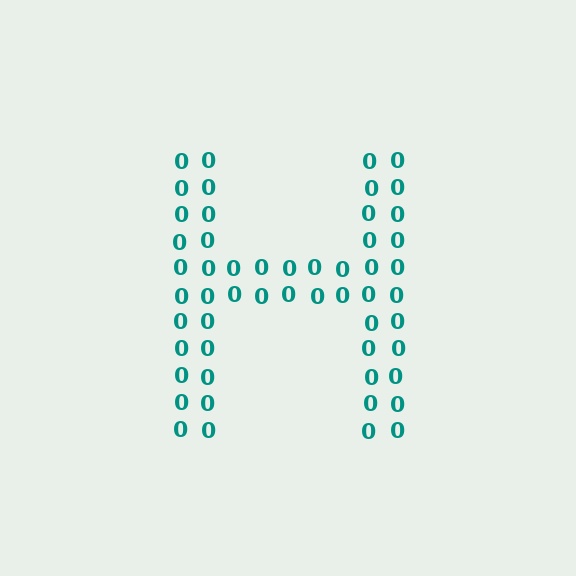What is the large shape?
The large shape is the letter H.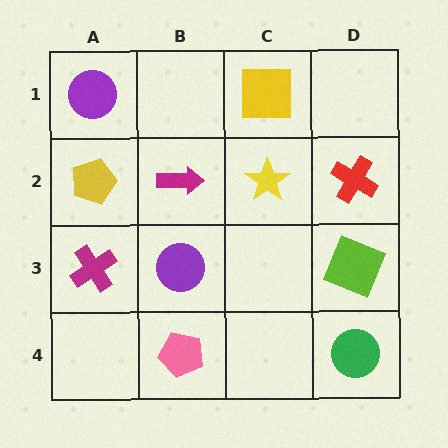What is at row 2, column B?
A magenta arrow.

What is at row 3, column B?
A purple circle.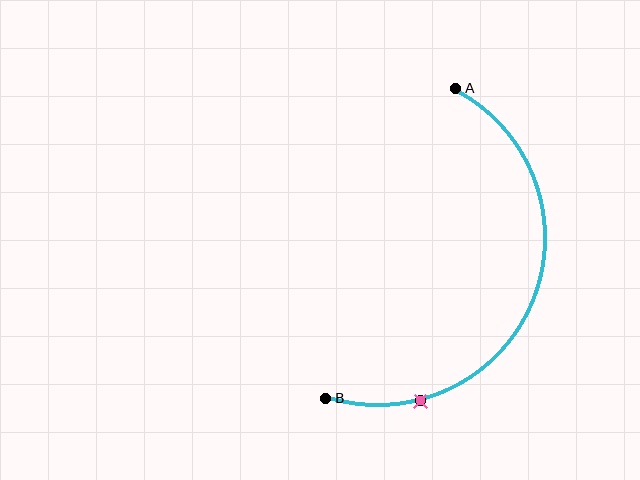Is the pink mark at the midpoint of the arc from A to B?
No. The pink mark lies on the arc but is closer to endpoint B. The arc midpoint would be at the point on the curve equidistant along the arc from both A and B.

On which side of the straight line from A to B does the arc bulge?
The arc bulges to the right of the straight line connecting A and B.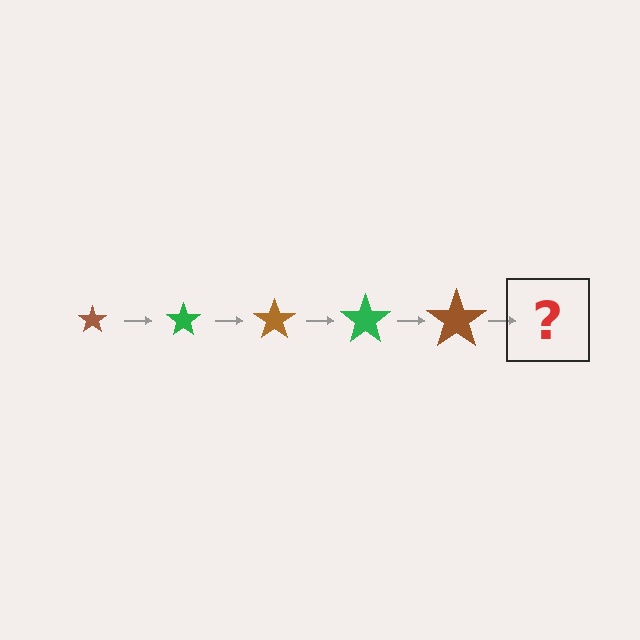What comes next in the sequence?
The next element should be a green star, larger than the previous one.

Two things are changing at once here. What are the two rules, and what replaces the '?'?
The two rules are that the star grows larger each step and the color cycles through brown and green. The '?' should be a green star, larger than the previous one.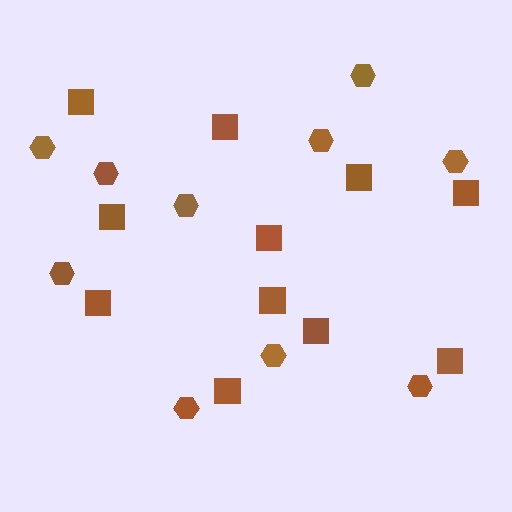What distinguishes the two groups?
There are 2 groups: one group of squares (11) and one group of hexagons (10).